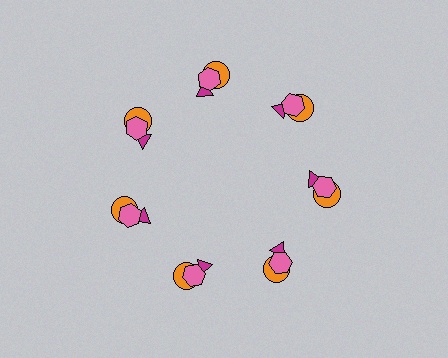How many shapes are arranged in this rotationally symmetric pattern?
There are 21 shapes, arranged in 7 groups of 3.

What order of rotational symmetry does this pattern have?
This pattern has 7-fold rotational symmetry.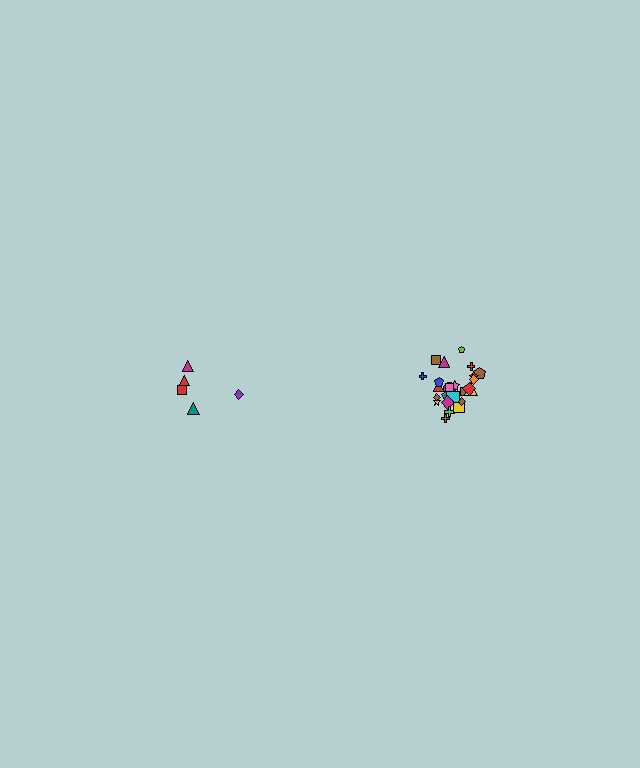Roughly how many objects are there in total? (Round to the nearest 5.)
Roughly 30 objects in total.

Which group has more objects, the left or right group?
The right group.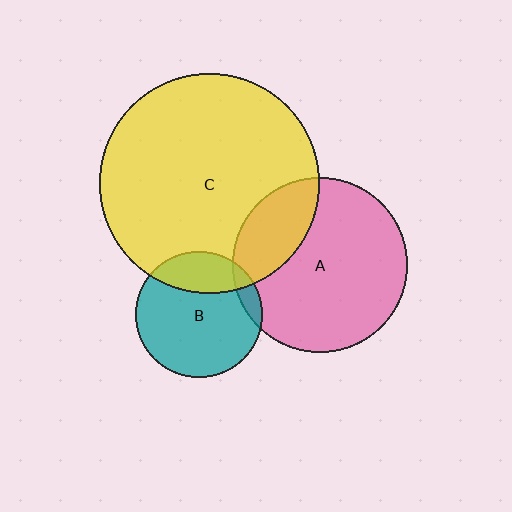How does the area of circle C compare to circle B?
Approximately 3.0 times.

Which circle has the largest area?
Circle C (yellow).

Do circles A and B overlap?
Yes.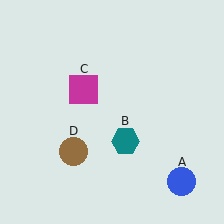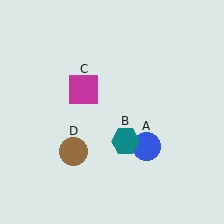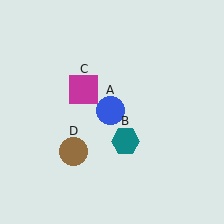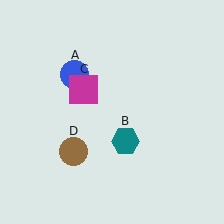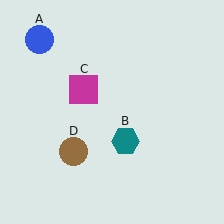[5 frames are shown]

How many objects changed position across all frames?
1 object changed position: blue circle (object A).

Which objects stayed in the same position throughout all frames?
Teal hexagon (object B) and magenta square (object C) and brown circle (object D) remained stationary.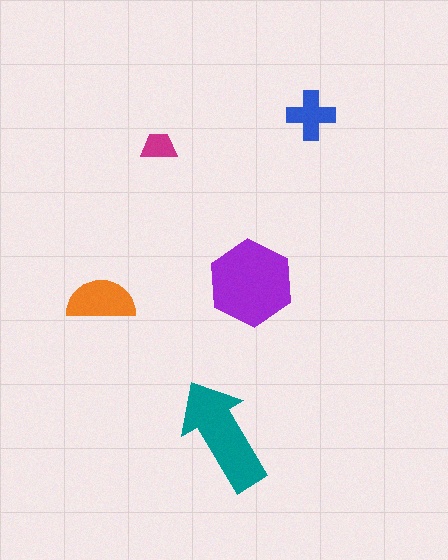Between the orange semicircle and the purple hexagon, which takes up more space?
The purple hexagon.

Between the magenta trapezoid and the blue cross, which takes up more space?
The blue cross.